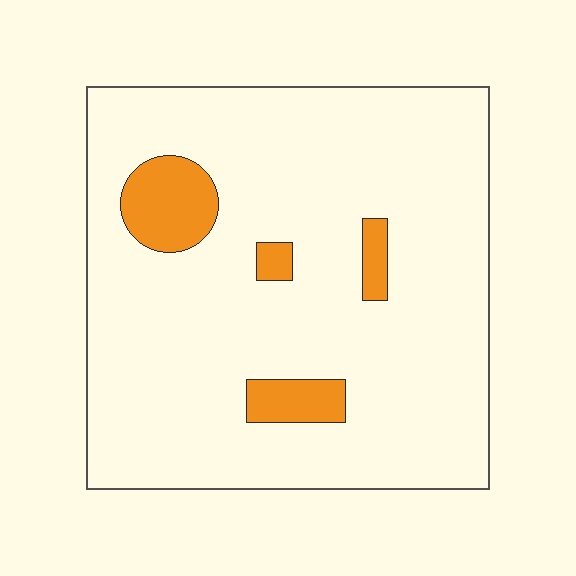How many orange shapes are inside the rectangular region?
4.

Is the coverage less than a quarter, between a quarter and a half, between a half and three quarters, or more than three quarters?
Less than a quarter.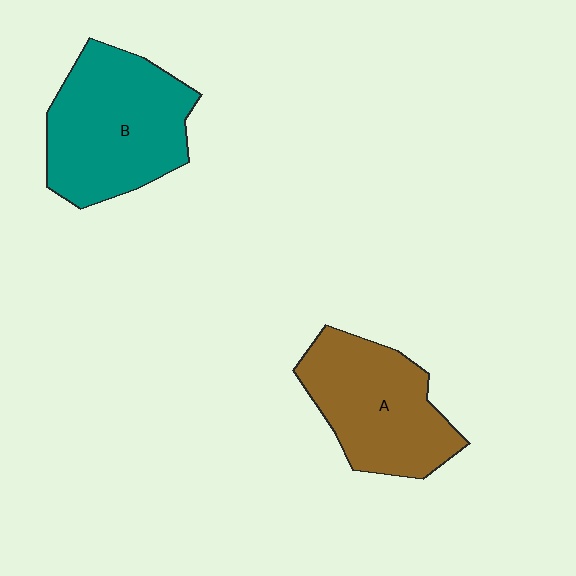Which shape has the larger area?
Shape B (teal).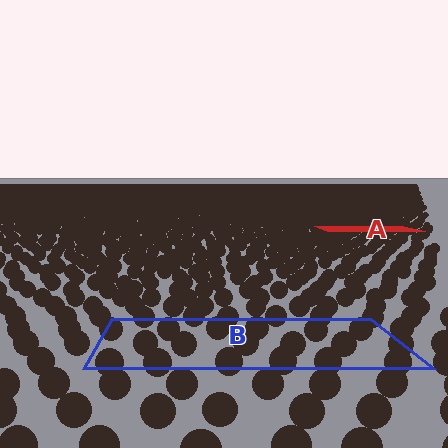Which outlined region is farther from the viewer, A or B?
Region A is farther from the viewer — the texture elements inside it appear smaller and more densely packed.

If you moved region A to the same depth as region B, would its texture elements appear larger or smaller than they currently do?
They would appear larger. At a closer depth, the same texture elements are projected at a bigger on-screen size.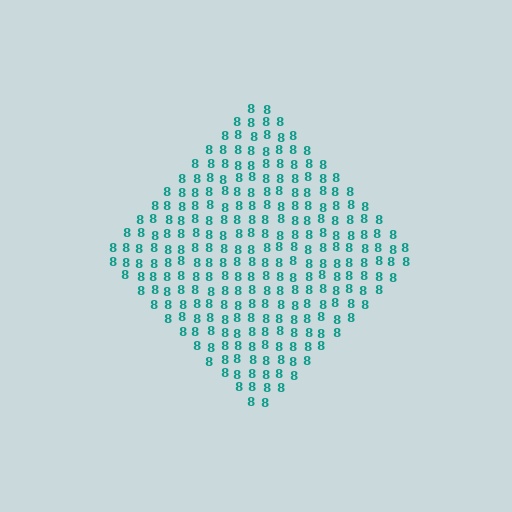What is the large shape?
The large shape is a diamond.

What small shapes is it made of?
It is made of small digit 8's.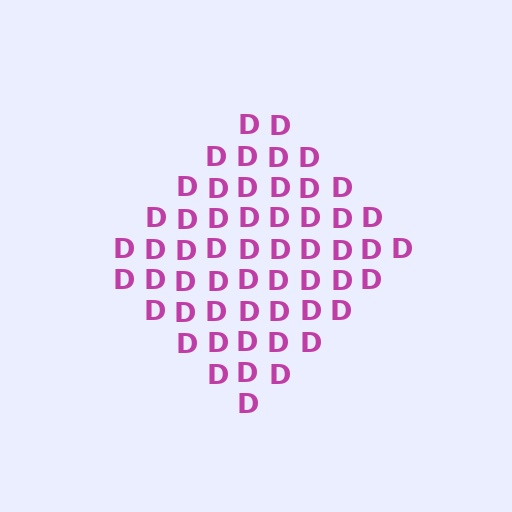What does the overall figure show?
The overall figure shows a diamond.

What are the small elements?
The small elements are letter D's.